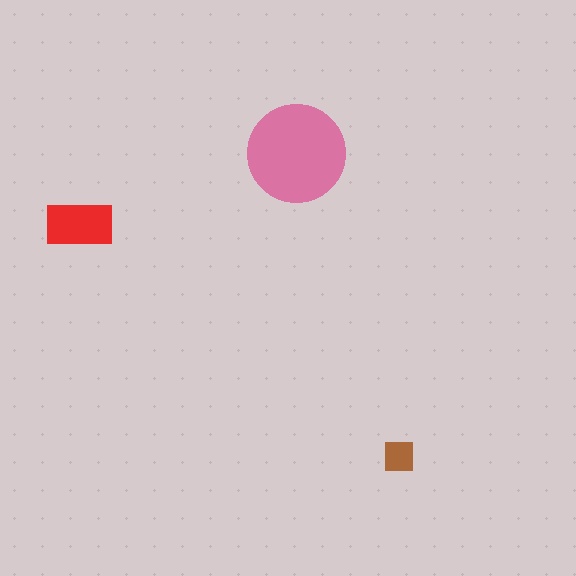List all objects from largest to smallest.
The pink circle, the red rectangle, the brown square.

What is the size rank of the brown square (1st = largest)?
3rd.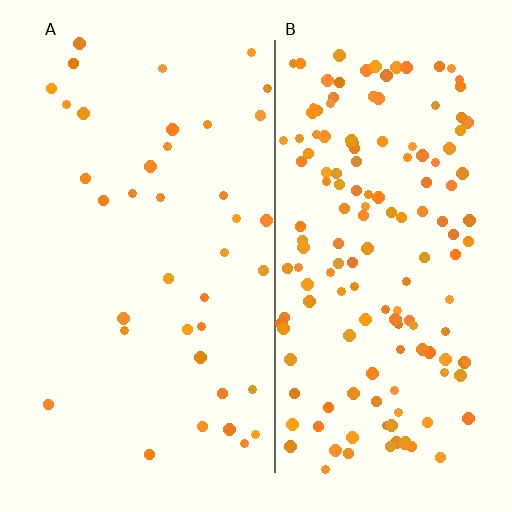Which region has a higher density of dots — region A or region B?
B (the right).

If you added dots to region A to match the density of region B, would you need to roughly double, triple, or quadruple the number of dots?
Approximately quadruple.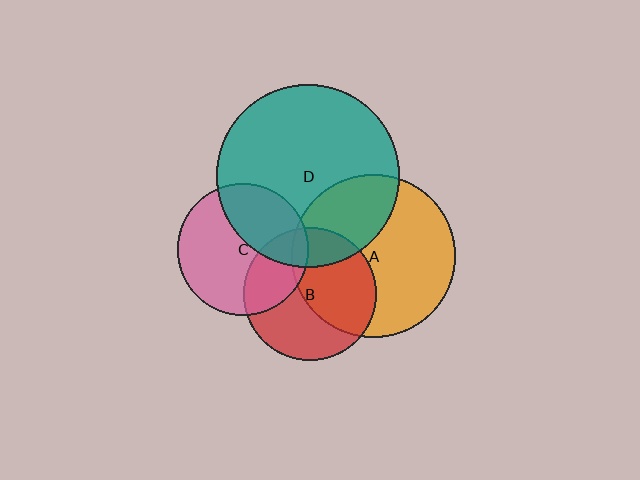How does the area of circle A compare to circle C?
Approximately 1.6 times.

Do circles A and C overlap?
Yes.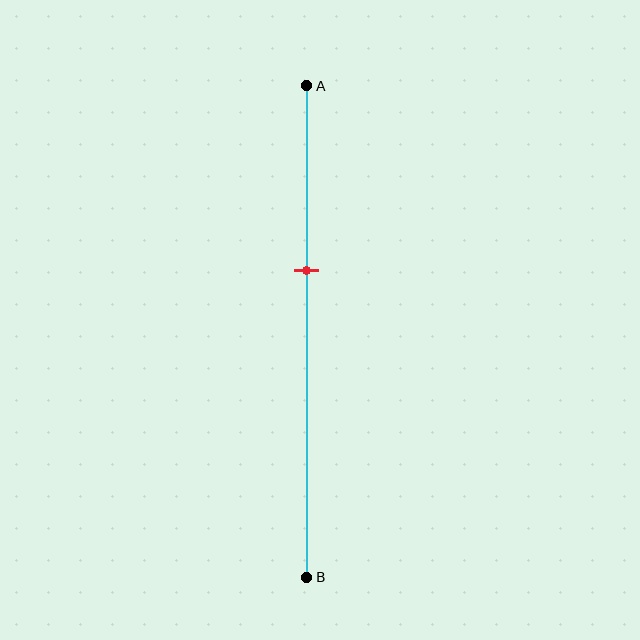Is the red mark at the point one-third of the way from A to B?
No, the mark is at about 40% from A, not at the 33% one-third point.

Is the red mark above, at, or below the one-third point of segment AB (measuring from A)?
The red mark is below the one-third point of segment AB.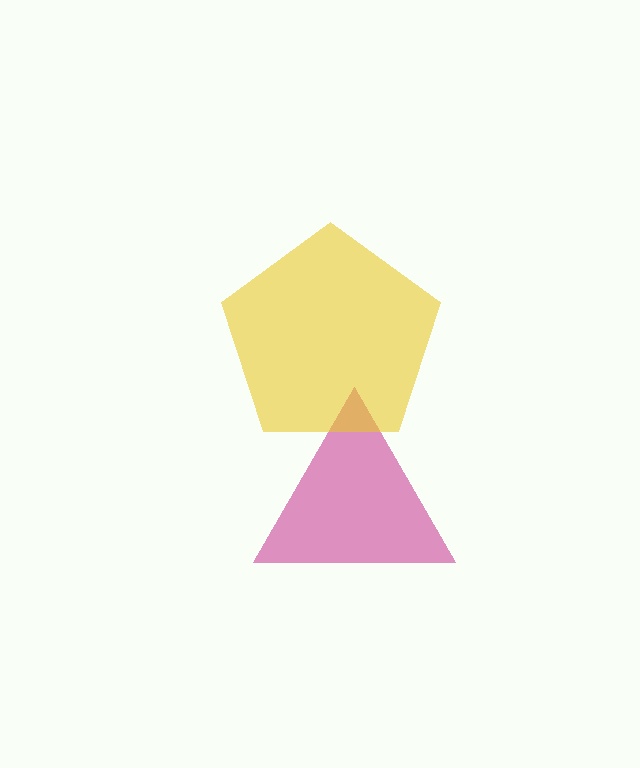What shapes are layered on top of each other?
The layered shapes are: a magenta triangle, a yellow pentagon.